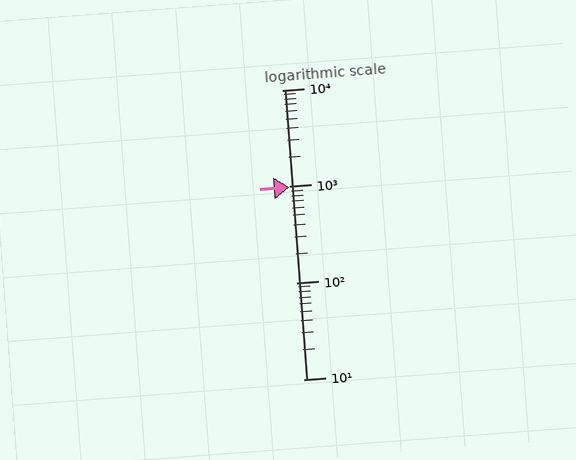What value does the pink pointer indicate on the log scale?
The pointer indicates approximately 980.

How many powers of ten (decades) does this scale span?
The scale spans 3 decades, from 10 to 10000.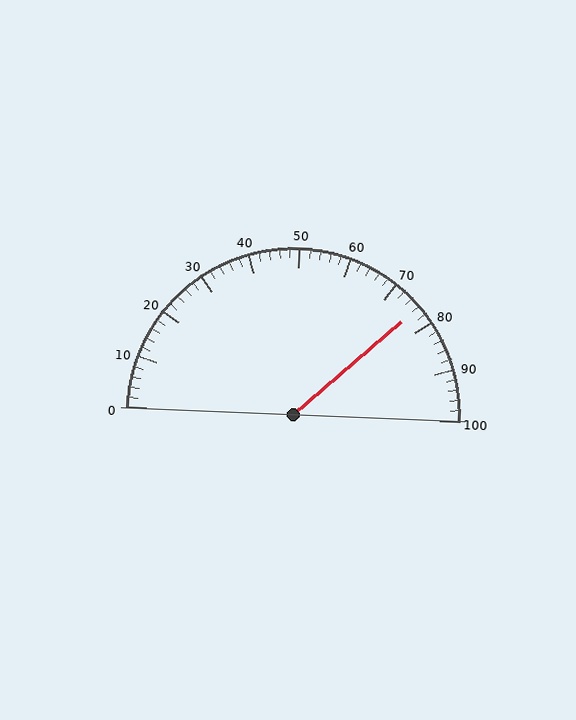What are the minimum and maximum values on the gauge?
The gauge ranges from 0 to 100.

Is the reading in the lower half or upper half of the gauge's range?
The reading is in the upper half of the range (0 to 100).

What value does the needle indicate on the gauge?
The needle indicates approximately 76.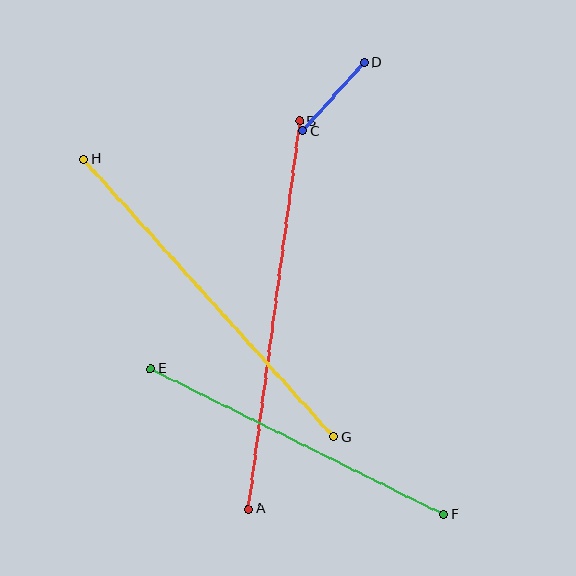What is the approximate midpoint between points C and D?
The midpoint is at approximately (333, 97) pixels.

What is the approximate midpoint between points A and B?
The midpoint is at approximately (274, 315) pixels.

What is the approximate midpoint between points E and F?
The midpoint is at approximately (297, 441) pixels.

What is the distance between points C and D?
The distance is approximately 92 pixels.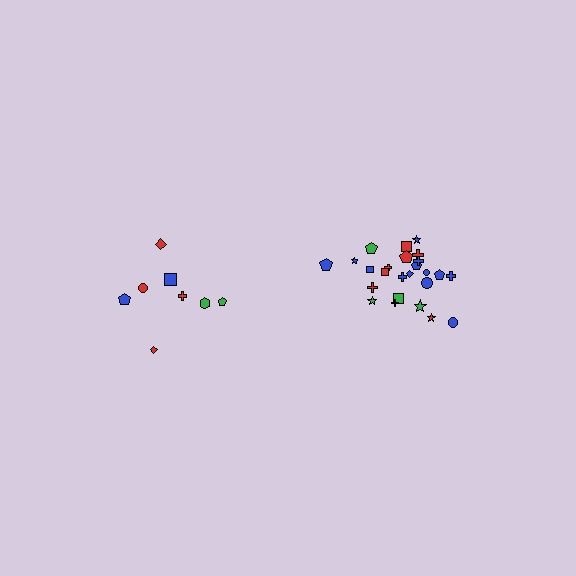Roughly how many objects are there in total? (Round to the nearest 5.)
Roughly 35 objects in total.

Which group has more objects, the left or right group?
The right group.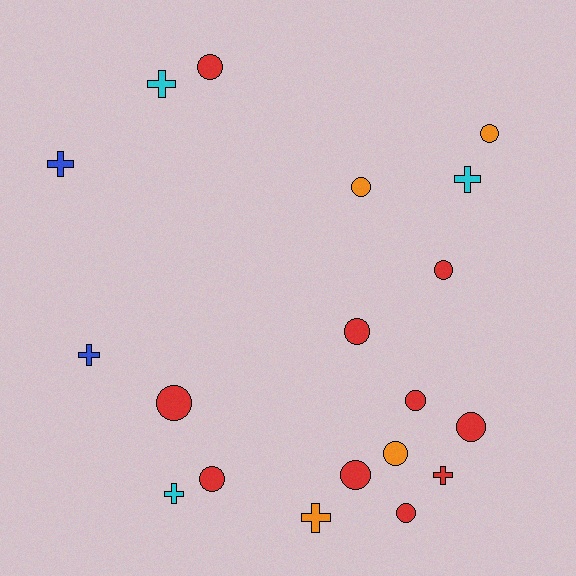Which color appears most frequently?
Red, with 10 objects.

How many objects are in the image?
There are 19 objects.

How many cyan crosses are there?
There are 3 cyan crosses.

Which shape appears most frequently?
Circle, with 12 objects.